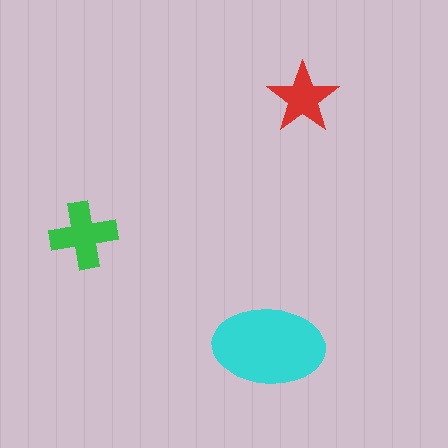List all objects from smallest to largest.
The red star, the green cross, the cyan ellipse.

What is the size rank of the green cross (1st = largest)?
2nd.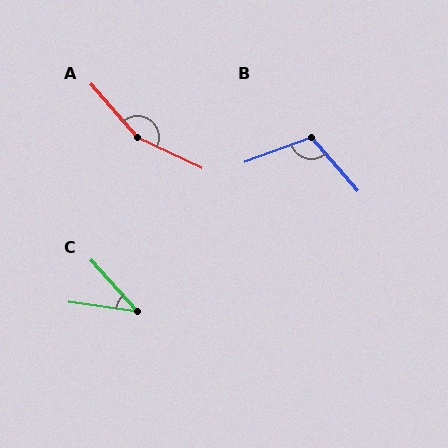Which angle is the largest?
A, at approximately 156 degrees.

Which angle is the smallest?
C, at approximately 40 degrees.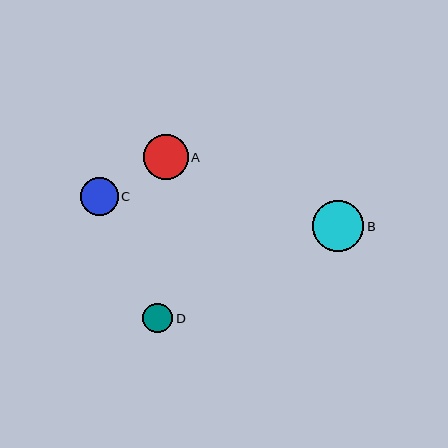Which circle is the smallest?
Circle D is the smallest with a size of approximately 30 pixels.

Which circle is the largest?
Circle B is the largest with a size of approximately 51 pixels.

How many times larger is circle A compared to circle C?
Circle A is approximately 1.2 times the size of circle C.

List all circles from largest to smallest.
From largest to smallest: B, A, C, D.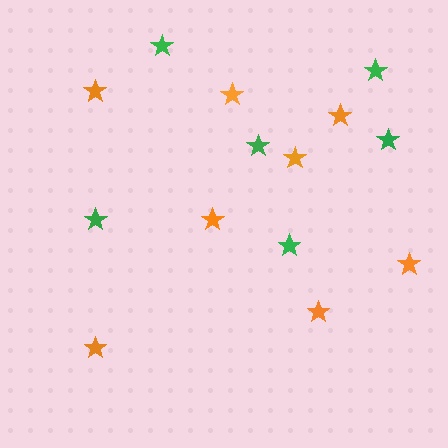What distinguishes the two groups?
There are 2 groups: one group of orange stars (8) and one group of green stars (6).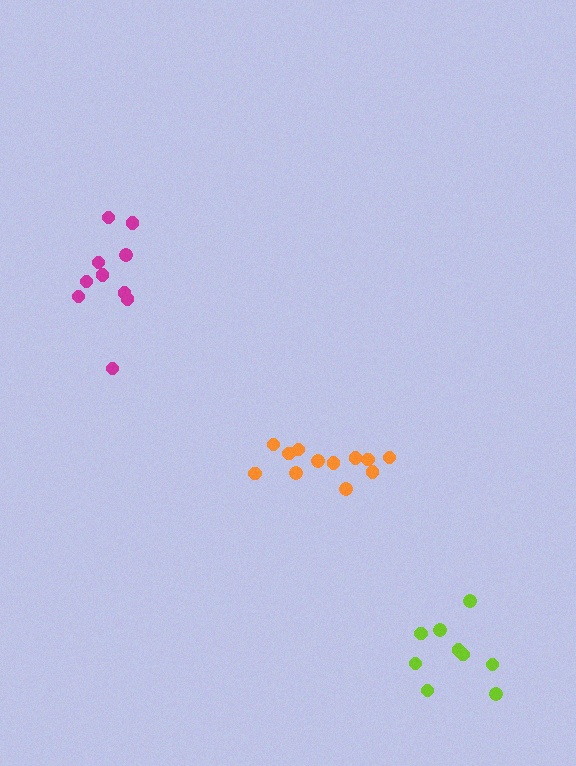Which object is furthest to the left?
The magenta cluster is leftmost.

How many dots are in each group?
Group 1: 12 dots, Group 2: 10 dots, Group 3: 9 dots (31 total).